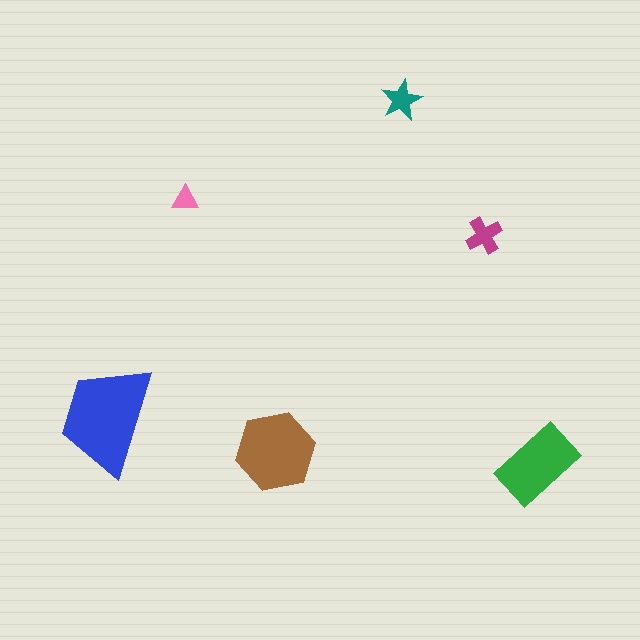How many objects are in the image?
There are 6 objects in the image.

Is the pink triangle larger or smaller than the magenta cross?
Smaller.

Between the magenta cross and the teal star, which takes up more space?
The magenta cross.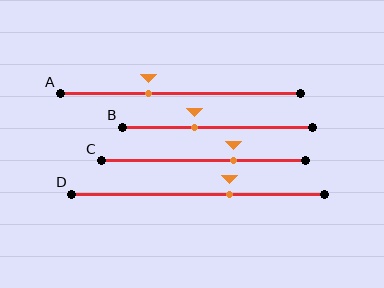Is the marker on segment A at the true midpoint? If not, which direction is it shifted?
No, the marker on segment A is shifted to the left by about 13% of the segment length.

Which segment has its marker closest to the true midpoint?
Segment B has its marker closest to the true midpoint.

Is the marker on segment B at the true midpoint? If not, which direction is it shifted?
No, the marker on segment B is shifted to the left by about 12% of the segment length.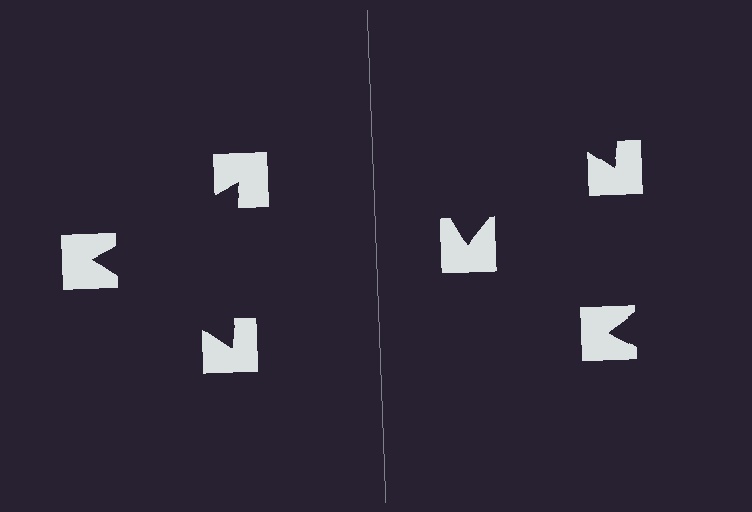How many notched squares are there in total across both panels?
6 — 3 on each side.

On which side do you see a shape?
An illusory triangle appears on the left side. On the right side the wedge cuts are rotated, so no coherent shape forms.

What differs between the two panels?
The notched squares are positioned identically on both sides; only the wedge orientations differ. On the left they align to a triangle; on the right they are misaligned.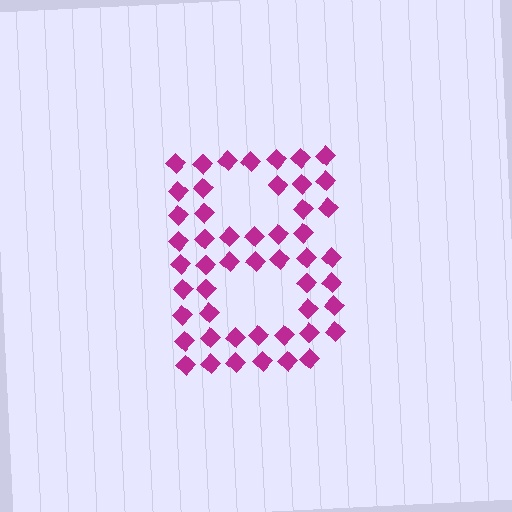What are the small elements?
The small elements are diamonds.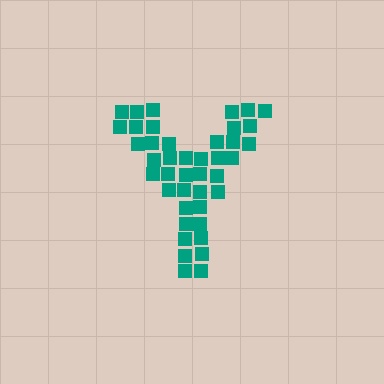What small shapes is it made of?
It is made of small squares.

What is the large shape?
The large shape is the letter Y.